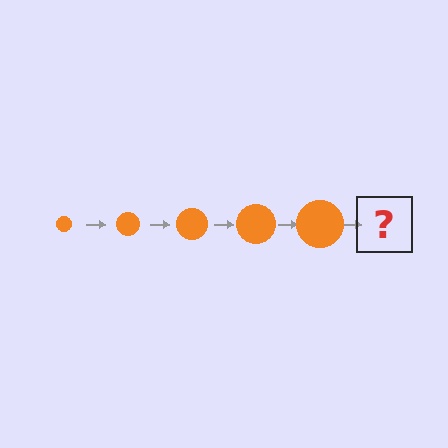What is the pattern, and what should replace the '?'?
The pattern is that the circle gets progressively larger each step. The '?' should be an orange circle, larger than the previous one.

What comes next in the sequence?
The next element should be an orange circle, larger than the previous one.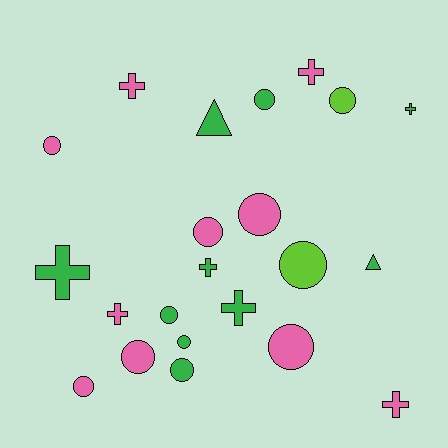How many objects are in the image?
There are 22 objects.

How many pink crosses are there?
There are 4 pink crosses.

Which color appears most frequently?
Pink, with 10 objects.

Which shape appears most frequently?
Circle, with 12 objects.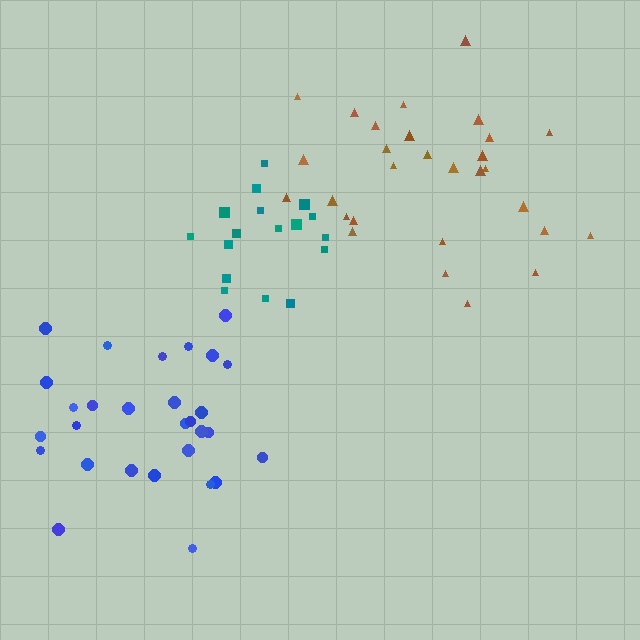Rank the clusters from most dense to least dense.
teal, blue, brown.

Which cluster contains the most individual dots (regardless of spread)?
Blue (29).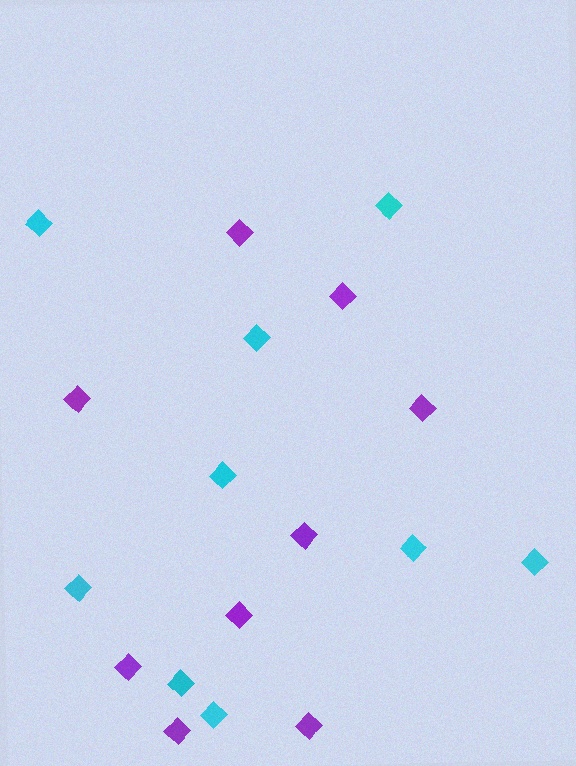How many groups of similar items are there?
There are 2 groups: one group of purple diamonds (9) and one group of cyan diamonds (9).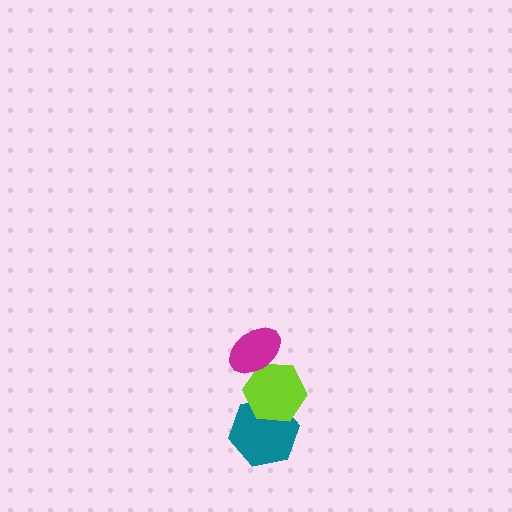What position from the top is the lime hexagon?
The lime hexagon is 2nd from the top.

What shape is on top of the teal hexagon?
The lime hexagon is on top of the teal hexagon.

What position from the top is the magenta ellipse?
The magenta ellipse is 1st from the top.